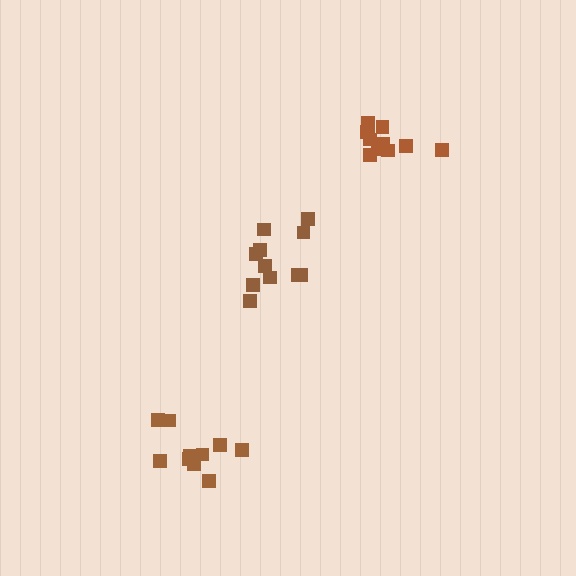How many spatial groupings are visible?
There are 3 spatial groupings.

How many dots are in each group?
Group 1: 11 dots, Group 2: 10 dots, Group 3: 11 dots (32 total).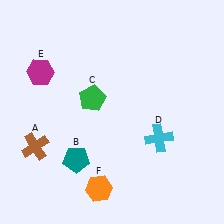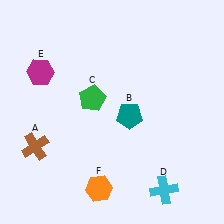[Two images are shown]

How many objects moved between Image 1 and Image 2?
2 objects moved between the two images.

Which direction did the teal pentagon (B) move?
The teal pentagon (B) moved right.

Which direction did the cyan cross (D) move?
The cyan cross (D) moved down.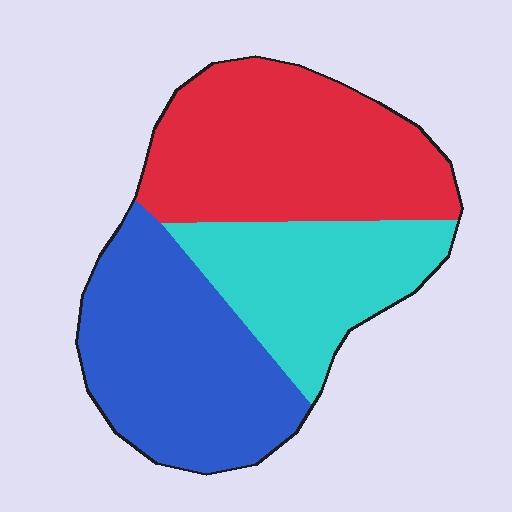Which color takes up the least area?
Cyan, at roughly 25%.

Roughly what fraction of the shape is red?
Red takes up about three eighths (3/8) of the shape.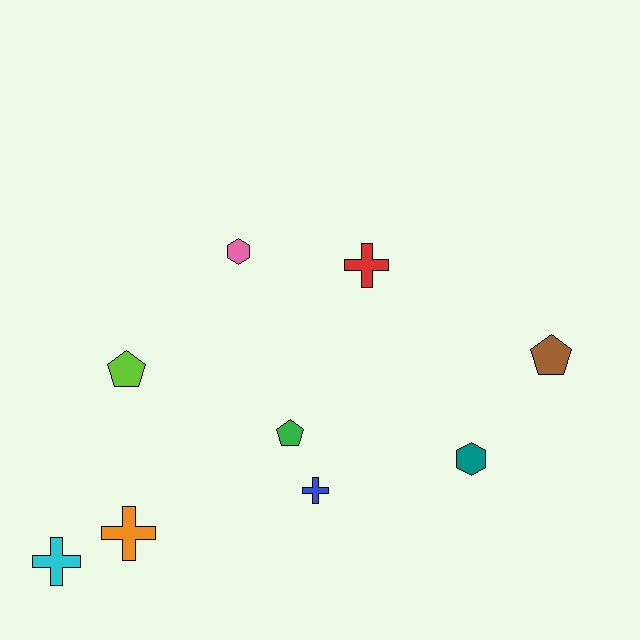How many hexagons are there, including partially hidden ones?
There are 2 hexagons.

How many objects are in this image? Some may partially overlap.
There are 9 objects.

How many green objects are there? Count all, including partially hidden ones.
There is 1 green object.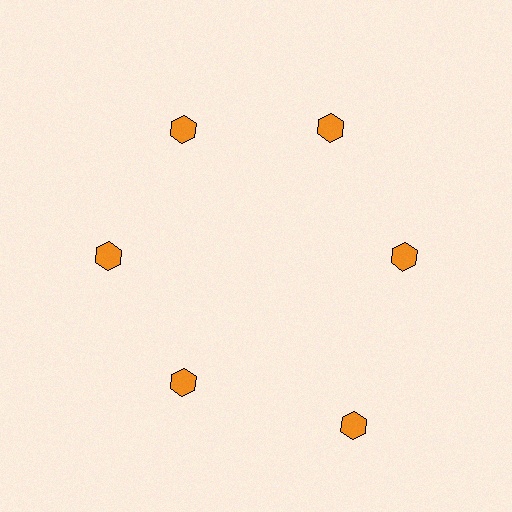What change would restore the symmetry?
The symmetry would be restored by moving it inward, back onto the ring so that all 6 hexagons sit at equal angles and equal distance from the center.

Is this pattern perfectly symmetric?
No. The 6 orange hexagons are arranged in a ring, but one element near the 5 o'clock position is pushed outward from the center, breaking the 6-fold rotational symmetry.